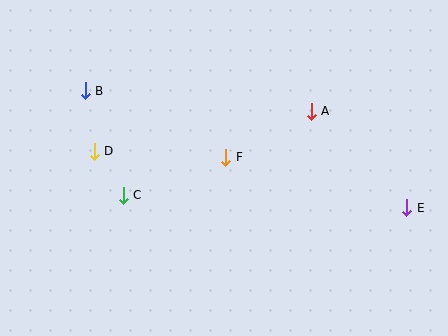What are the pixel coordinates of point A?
Point A is at (311, 111).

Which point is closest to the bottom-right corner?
Point E is closest to the bottom-right corner.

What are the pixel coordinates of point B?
Point B is at (85, 91).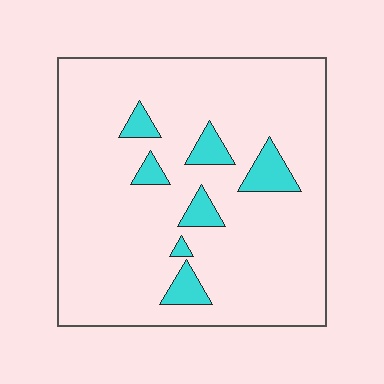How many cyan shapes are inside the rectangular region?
7.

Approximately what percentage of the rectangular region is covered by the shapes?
Approximately 10%.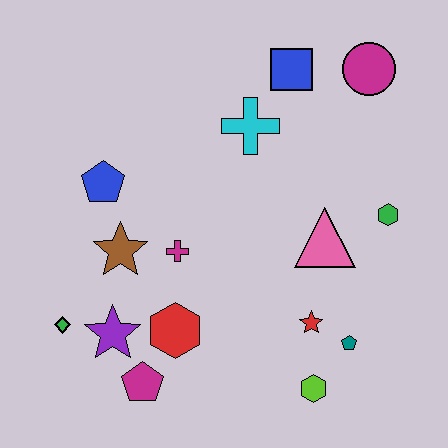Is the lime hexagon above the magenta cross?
No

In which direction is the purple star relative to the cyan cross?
The purple star is below the cyan cross.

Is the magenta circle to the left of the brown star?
No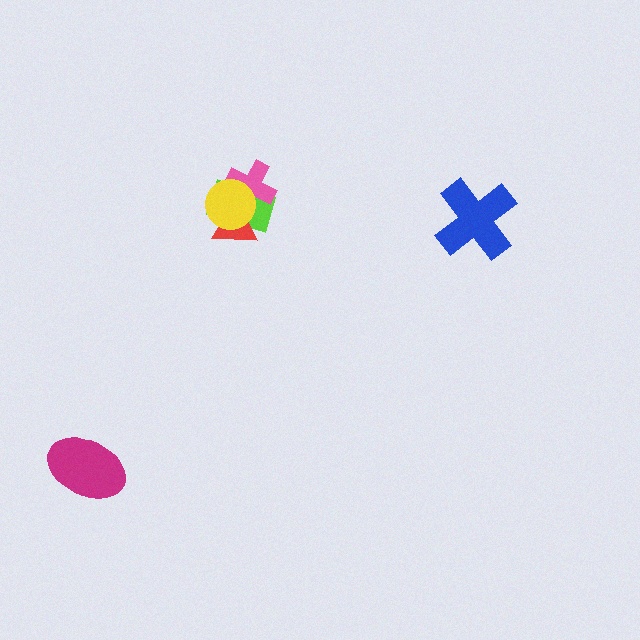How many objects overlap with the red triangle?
3 objects overlap with the red triangle.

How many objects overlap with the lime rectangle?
3 objects overlap with the lime rectangle.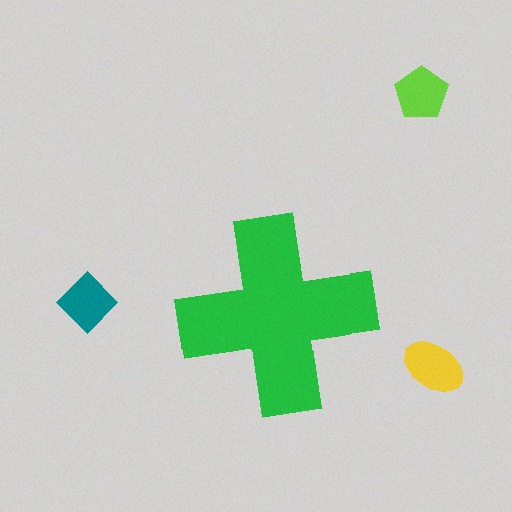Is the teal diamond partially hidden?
No, the teal diamond is fully visible.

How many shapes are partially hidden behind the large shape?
0 shapes are partially hidden.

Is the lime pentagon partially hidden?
No, the lime pentagon is fully visible.